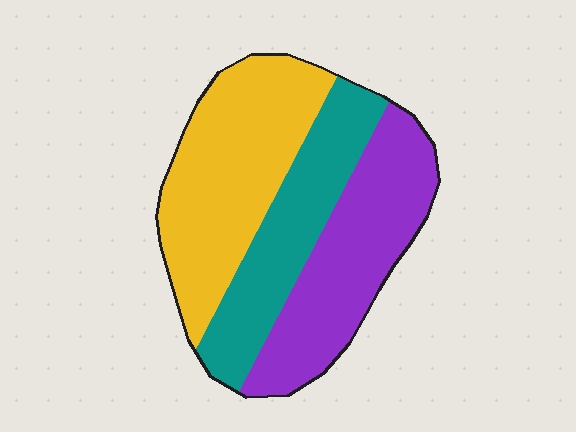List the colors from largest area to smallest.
From largest to smallest: yellow, purple, teal.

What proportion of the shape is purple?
Purple takes up about one third (1/3) of the shape.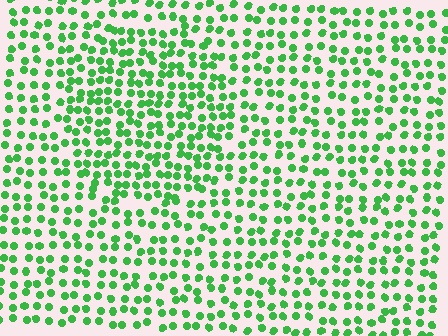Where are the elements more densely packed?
The elements are more densely packed inside the circle boundary.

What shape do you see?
I see a circle.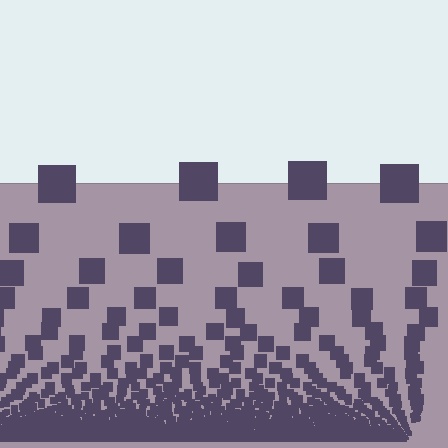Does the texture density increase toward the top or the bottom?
Density increases toward the bottom.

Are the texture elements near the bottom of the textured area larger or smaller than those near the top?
Smaller. The gradient is inverted — elements near the bottom are smaller and denser.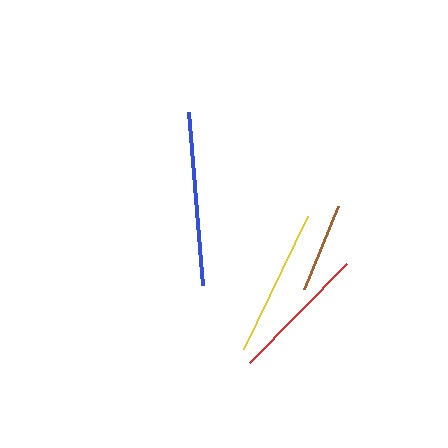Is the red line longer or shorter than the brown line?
The red line is longer than the brown line.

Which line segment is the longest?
The blue line is the longest at approximately 173 pixels.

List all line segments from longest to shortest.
From longest to shortest: blue, yellow, red, brown.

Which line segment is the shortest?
The brown line is the shortest at approximately 89 pixels.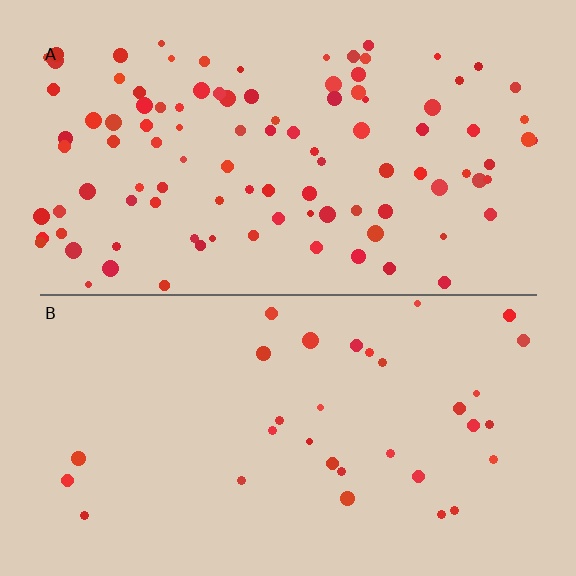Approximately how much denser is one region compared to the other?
Approximately 3.2× — region A over region B.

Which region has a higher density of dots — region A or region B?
A (the top).